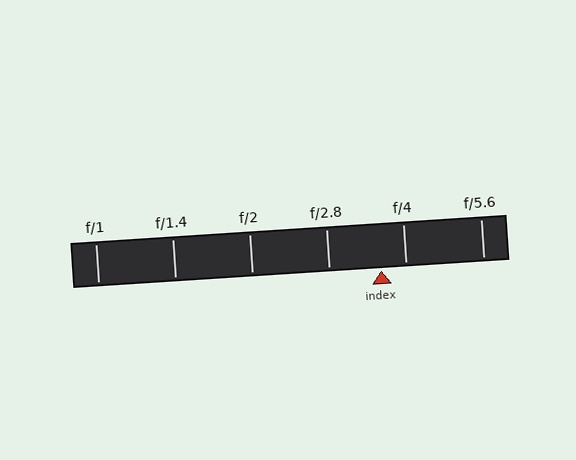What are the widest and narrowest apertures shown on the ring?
The widest aperture shown is f/1 and the narrowest is f/5.6.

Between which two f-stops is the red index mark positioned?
The index mark is between f/2.8 and f/4.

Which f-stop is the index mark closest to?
The index mark is closest to f/4.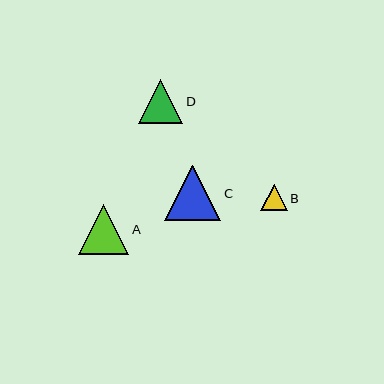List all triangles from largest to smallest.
From largest to smallest: C, A, D, B.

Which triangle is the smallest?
Triangle B is the smallest with a size of approximately 26 pixels.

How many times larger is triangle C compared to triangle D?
Triangle C is approximately 1.3 times the size of triangle D.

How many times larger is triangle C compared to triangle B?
Triangle C is approximately 2.1 times the size of triangle B.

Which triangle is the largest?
Triangle C is the largest with a size of approximately 56 pixels.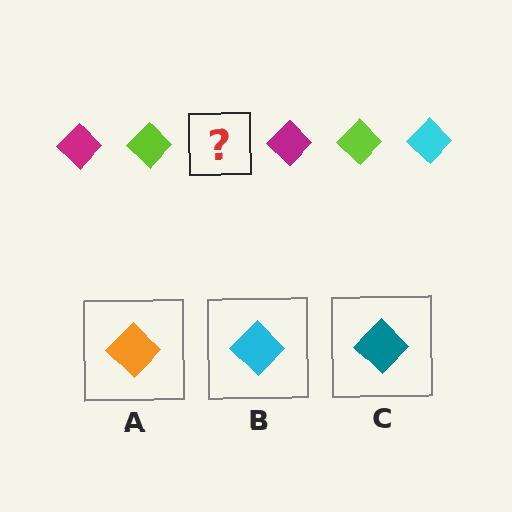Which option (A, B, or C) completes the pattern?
B.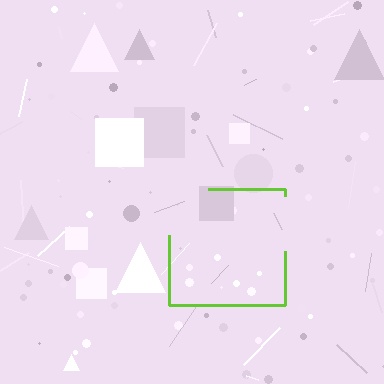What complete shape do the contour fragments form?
The contour fragments form a square.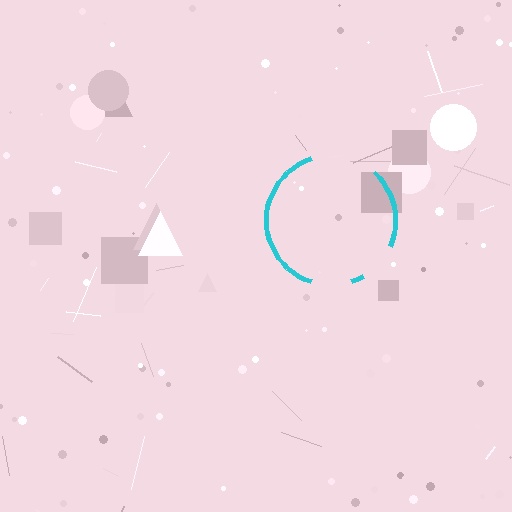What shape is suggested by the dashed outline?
The dashed outline suggests a circle.